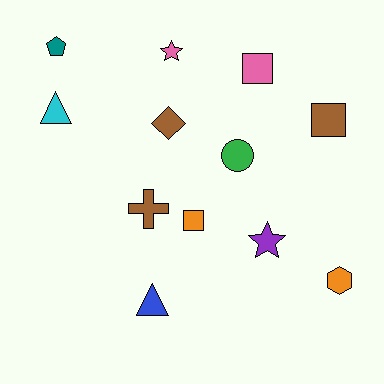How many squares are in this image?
There are 3 squares.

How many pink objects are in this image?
There are 2 pink objects.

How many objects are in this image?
There are 12 objects.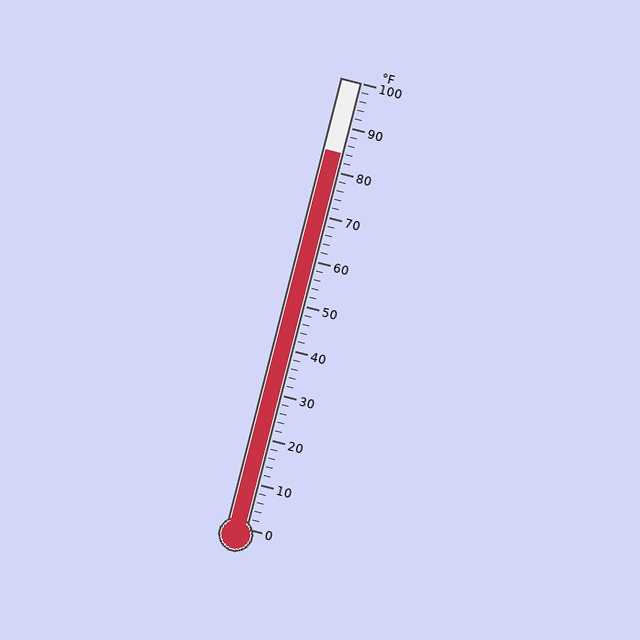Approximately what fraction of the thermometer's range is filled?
The thermometer is filled to approximately 85% of its range.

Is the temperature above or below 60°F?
The temperature is above 60°F.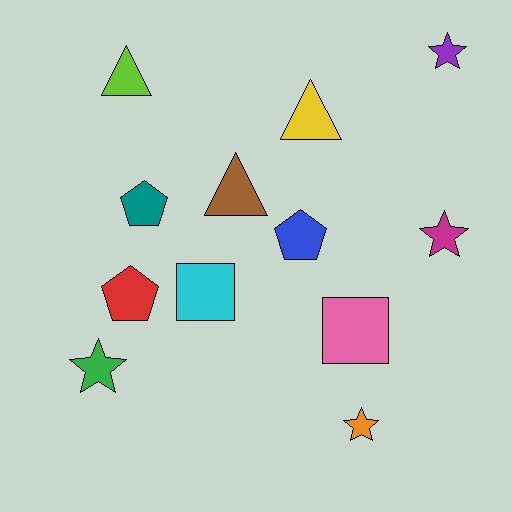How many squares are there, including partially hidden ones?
There are 2 squares.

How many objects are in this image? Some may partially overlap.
There are 12 objects.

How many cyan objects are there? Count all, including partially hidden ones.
There is 1 cyan object.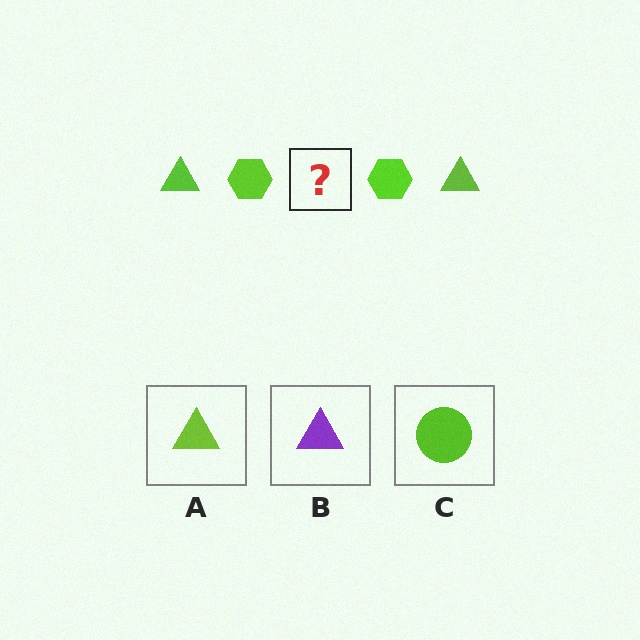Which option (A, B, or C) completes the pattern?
A.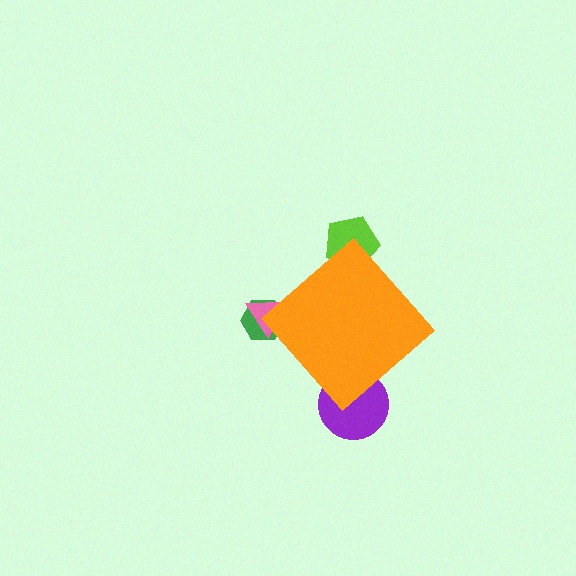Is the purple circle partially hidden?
Yes, the purple circle is partially hidden behind the orange diamond.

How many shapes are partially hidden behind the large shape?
4 shapes are partially hidden.